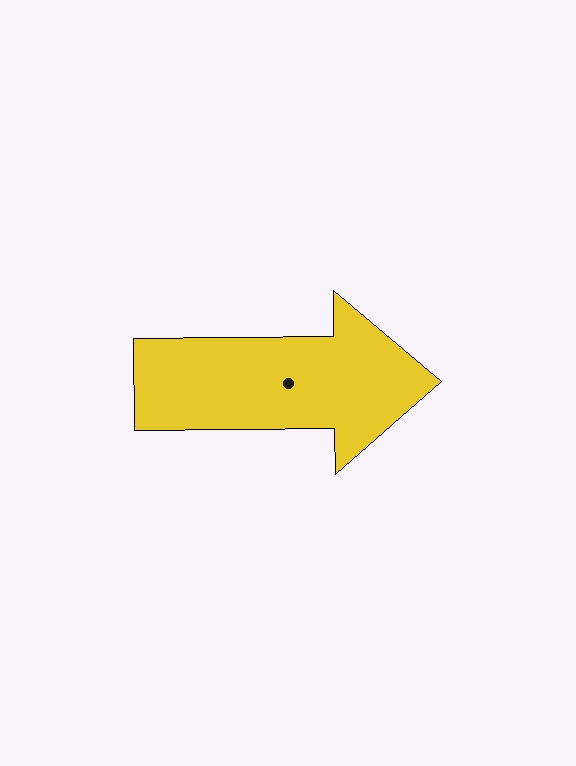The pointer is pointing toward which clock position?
Roughly 3 o'clock.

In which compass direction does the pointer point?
East.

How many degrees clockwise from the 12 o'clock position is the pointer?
Approximately 89 degrees.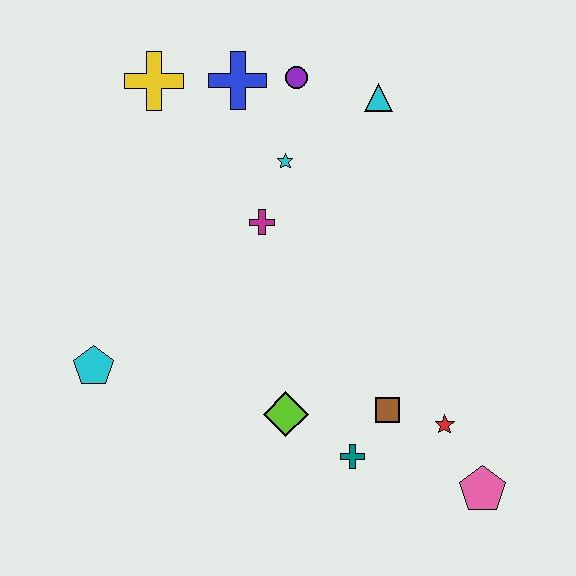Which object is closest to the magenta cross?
The cyan star is closest to the magenta cross.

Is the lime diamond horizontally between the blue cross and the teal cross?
Yes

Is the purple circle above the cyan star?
Yes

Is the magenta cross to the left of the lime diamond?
Yes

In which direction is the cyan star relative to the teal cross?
The cyan star is above the teal cross.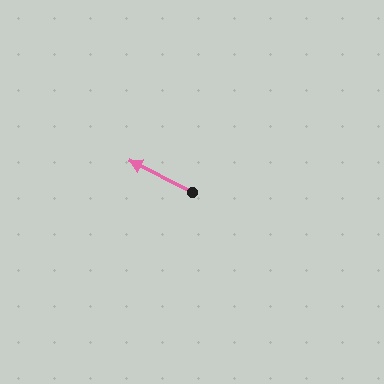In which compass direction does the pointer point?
Northwest.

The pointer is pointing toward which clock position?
Roughly 10 o'clock.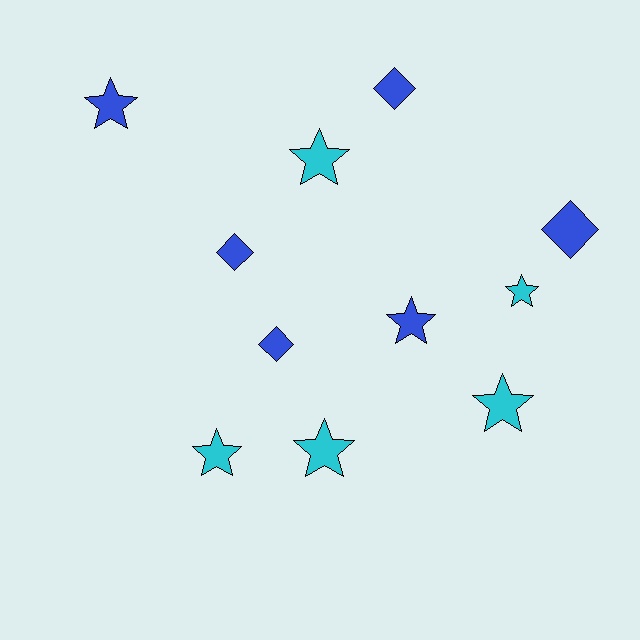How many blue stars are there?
There are 2 blue stars.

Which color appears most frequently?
Blue, with 6 objects.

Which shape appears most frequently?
Star, with 7 objects.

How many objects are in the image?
There are 11 objects.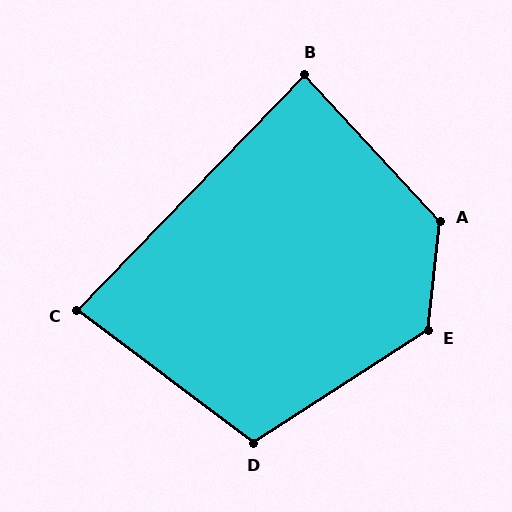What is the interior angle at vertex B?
Approximately 87 degrees (approximately right).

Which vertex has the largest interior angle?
A, at approximately 131 degrees.